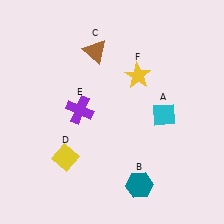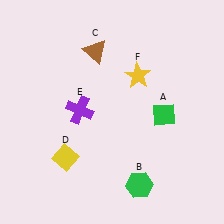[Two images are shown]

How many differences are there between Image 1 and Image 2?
There are 2 differences between the two images.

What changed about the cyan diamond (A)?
In Image 1, A is cyan. In Image 2, it changed to green.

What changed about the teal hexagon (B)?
In Image 1, B is teal. In Image 2, it changed to green.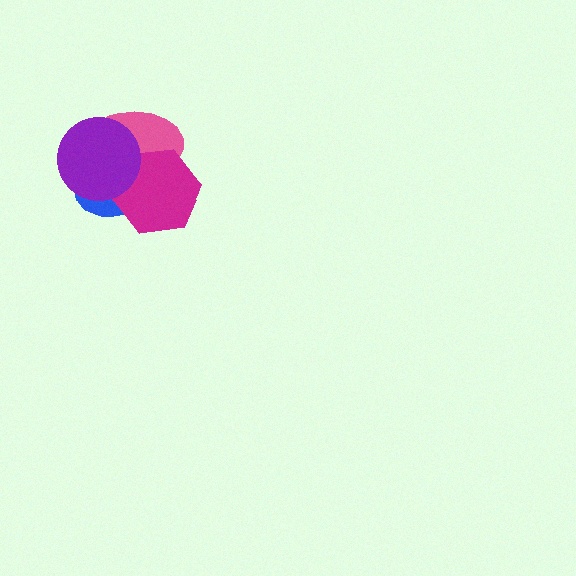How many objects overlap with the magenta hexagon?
3 objects overlap with the magenta hexagon.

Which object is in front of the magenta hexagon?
The purple circle is in front of the magenta hexagon.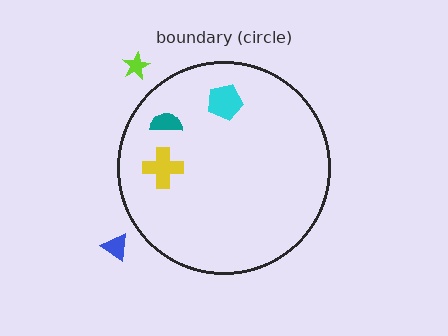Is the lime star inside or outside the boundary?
Outside.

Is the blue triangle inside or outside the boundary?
Outside.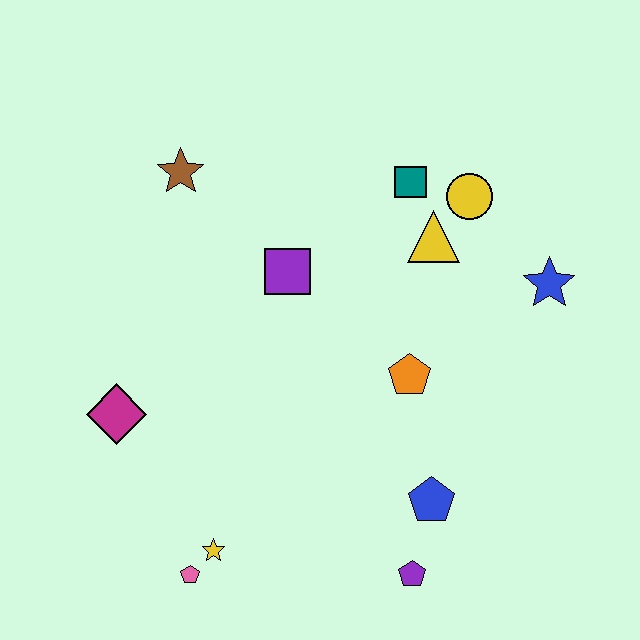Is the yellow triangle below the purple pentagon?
No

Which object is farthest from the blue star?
The pink pentagon is farthest from the blue star.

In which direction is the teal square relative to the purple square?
The teal square is to the right of the purple square.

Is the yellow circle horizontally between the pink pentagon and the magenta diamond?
No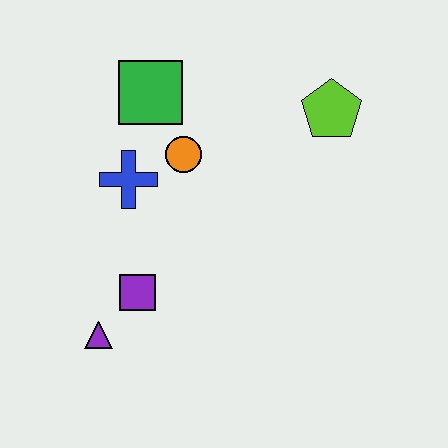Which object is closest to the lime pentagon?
The orange circle is closest to the lime pentagon.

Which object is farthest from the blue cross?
The lime pentagon is farthest from the blue cross.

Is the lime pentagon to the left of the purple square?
No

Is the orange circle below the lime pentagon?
Yes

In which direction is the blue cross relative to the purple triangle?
The blue cross is above the purple triangle.